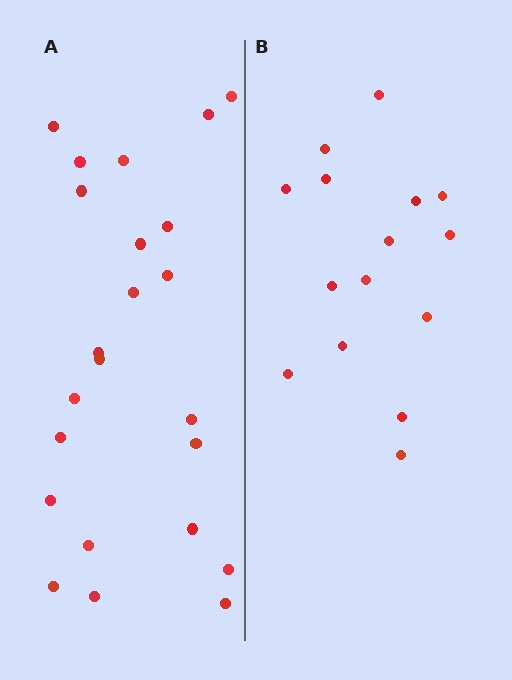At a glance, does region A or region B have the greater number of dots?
Region A (the left region) has more dots.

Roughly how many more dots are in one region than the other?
Region A has roughly 8 or so more dots than region B.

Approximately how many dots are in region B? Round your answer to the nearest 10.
About 20 dots. (The exact count is 15, which rounds to 20.)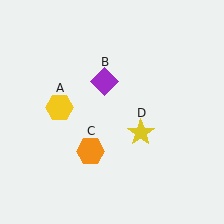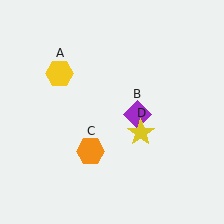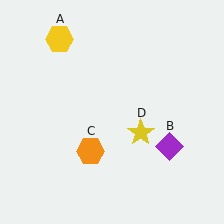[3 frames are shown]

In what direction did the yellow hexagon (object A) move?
The yellow hexagon (object A) moved up.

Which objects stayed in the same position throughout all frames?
Orange hexagon (object C) and yellow star (object D) remained stationary.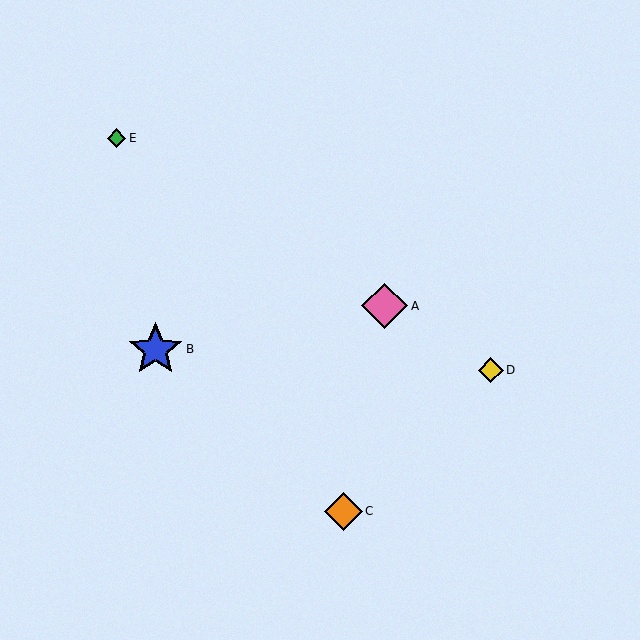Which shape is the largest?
The blue star (labeled B) is the largest.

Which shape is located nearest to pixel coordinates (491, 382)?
The yellow diamond (labeled D) at (491, 370) is nearest to that location.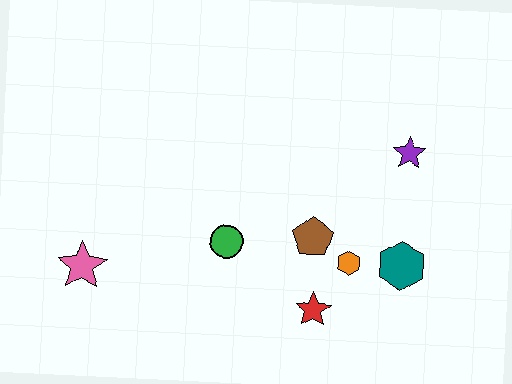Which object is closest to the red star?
The orange hexagon is closest to the red star.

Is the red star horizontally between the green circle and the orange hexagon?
Yes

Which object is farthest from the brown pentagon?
The pink star is farthest from the brown pentagon.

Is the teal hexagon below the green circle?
Yes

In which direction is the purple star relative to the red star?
The purple star is above the red star.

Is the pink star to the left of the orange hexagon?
Yes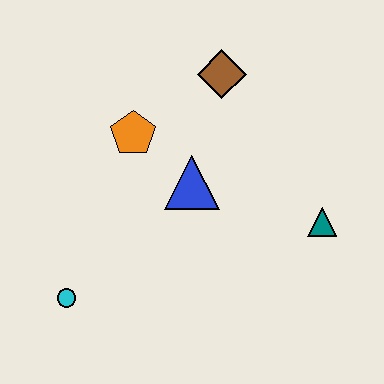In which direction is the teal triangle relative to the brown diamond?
The teal triangle is below the brown diamond.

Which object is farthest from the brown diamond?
The cyan circle is farthest from the brown diamond.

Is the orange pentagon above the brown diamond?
No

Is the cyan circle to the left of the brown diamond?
Yes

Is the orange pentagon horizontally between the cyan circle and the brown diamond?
Yes